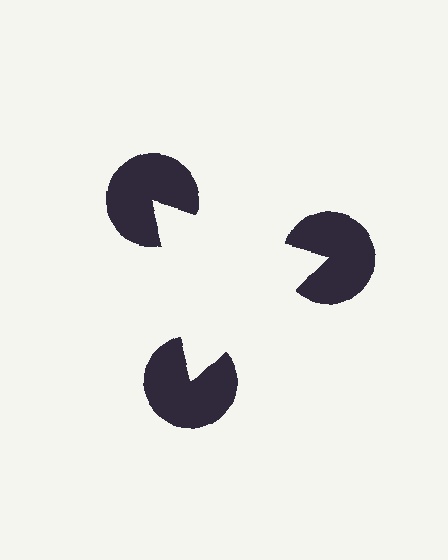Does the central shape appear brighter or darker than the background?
It typically appears slightly brighter than the background, even though no actual brightness change is drawn.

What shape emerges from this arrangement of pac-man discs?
An illusory triangle — its edges are inferred from the aligned wedge cuts in the pac-man discs, not physically drawn.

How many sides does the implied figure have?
3 sides.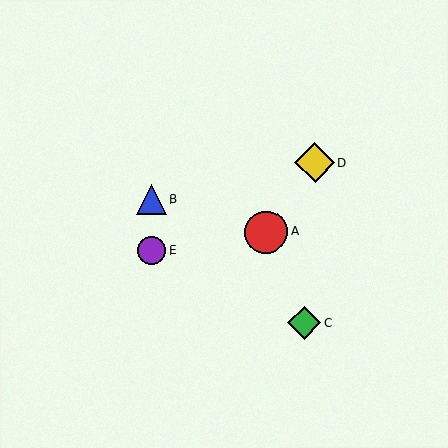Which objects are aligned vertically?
Objects B, E are aligned vertically.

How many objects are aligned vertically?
2 objects (B, E) are aligned vertically.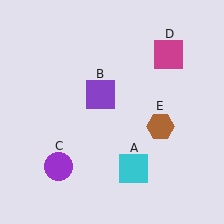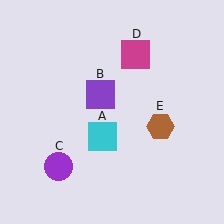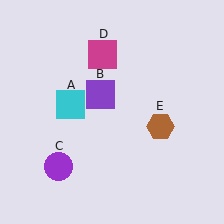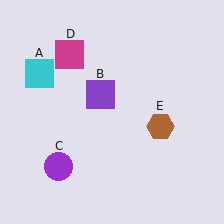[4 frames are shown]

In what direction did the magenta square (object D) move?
The magenta square (object D) moved left.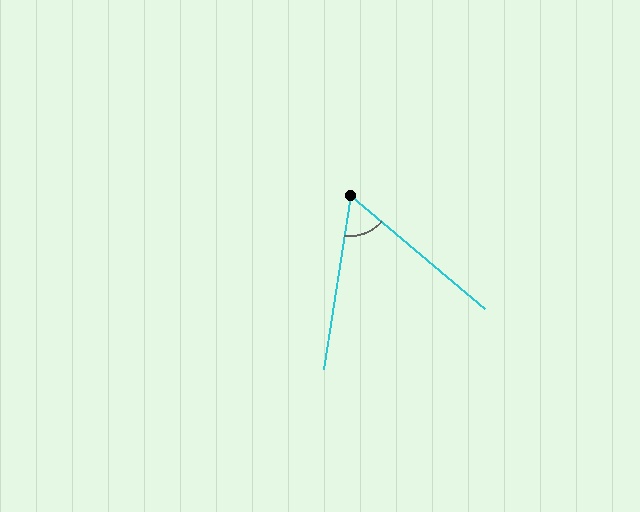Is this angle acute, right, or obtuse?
It is acute.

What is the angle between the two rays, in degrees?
Approximately 59 degrees.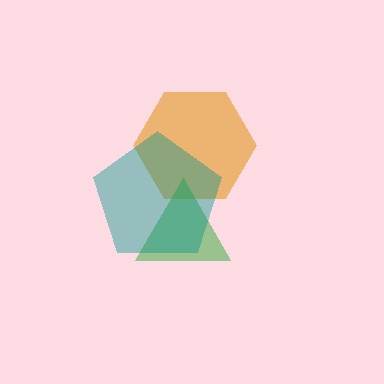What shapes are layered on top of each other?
The layered shapes are: an orange hexagon, a green triangle, a teal pentagon.